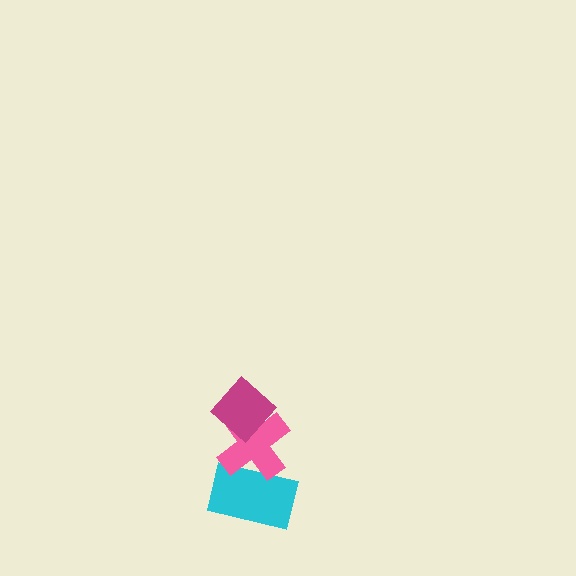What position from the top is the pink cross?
The pink cross is 2nd from the top.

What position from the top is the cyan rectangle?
The cyan rectangle is 3rd from the top.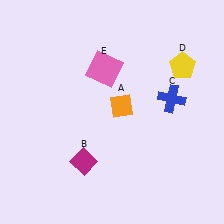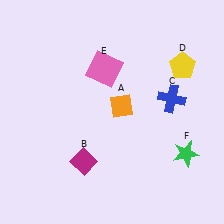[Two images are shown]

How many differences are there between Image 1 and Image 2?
There is 1 difference between the two images.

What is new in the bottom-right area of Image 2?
A green star (F) was added in the bottom-right area of Image 2.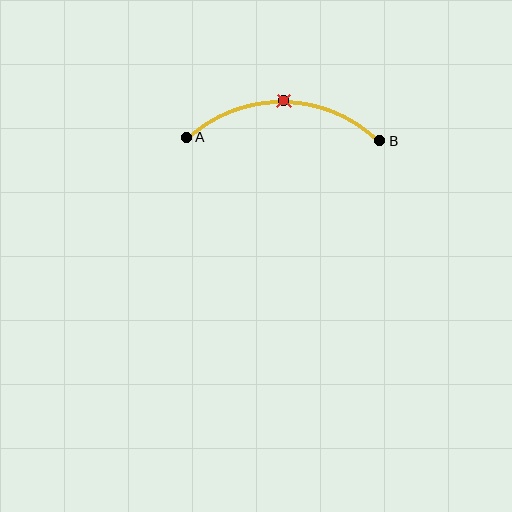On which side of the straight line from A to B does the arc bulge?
The arc bulges above the straight line connecting A and B.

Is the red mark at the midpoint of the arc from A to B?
Yes. The red mark lies on the arc at equal arc-length from both A and B — it is the arc midpoint.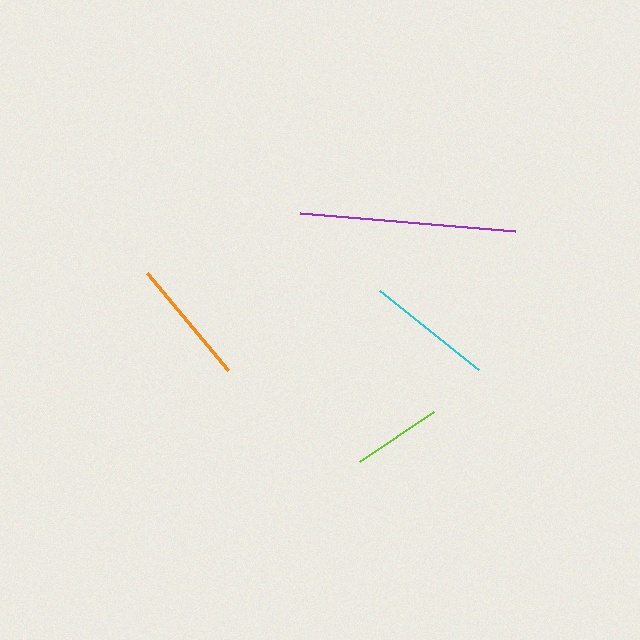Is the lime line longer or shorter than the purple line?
The purple line is longer than the lime line.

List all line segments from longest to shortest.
From longest to shortest: purple, cyan, orange, lime.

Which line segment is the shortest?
The lime line is the shortest at approximately 89 pixels.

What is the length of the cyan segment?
The cyan segment is approximately 126 pixels long.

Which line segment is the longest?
The purple line is the longest at approximately 216 pixels.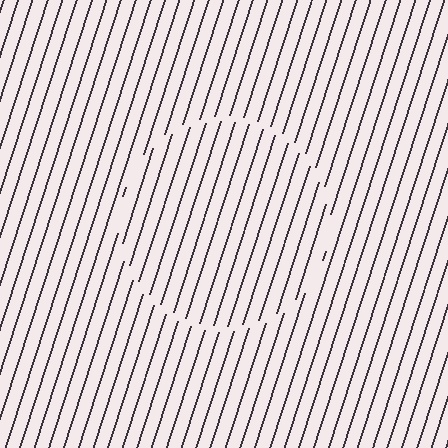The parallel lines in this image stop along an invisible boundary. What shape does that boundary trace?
An illusory circle. The interior of the shape contains the same grating, shifted by half a period — the contour is defined by the phase discontinuity where line-ends from the inner and outer gratings abut.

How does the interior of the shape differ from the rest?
The interior of the shape contains the same grating, shifted by half a period — the contour is defined by the phase discontinuity where line-ends from the inner and outer gratings abut.